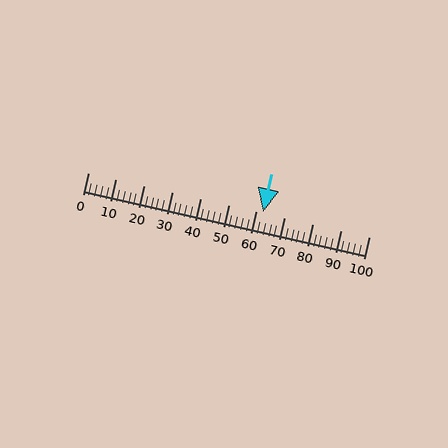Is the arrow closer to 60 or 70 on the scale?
The arrow is closer to 60.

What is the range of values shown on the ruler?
The ruler shows values from 0 to 100.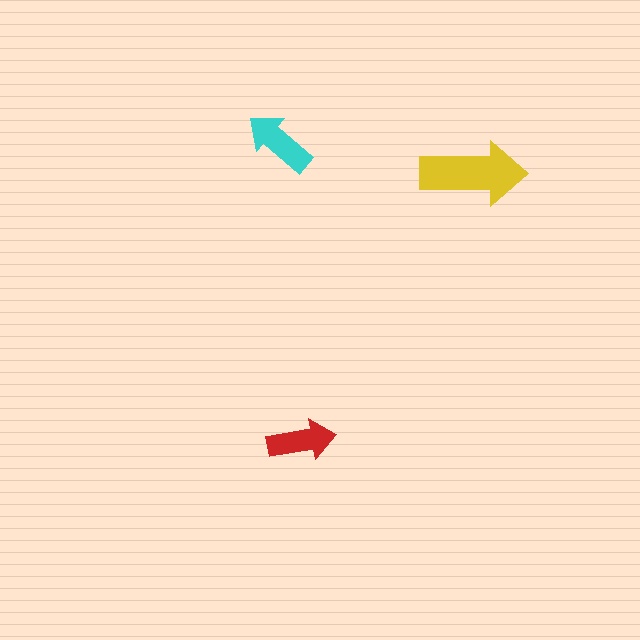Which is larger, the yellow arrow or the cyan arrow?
The yellow one.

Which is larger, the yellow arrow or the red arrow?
The yellow one.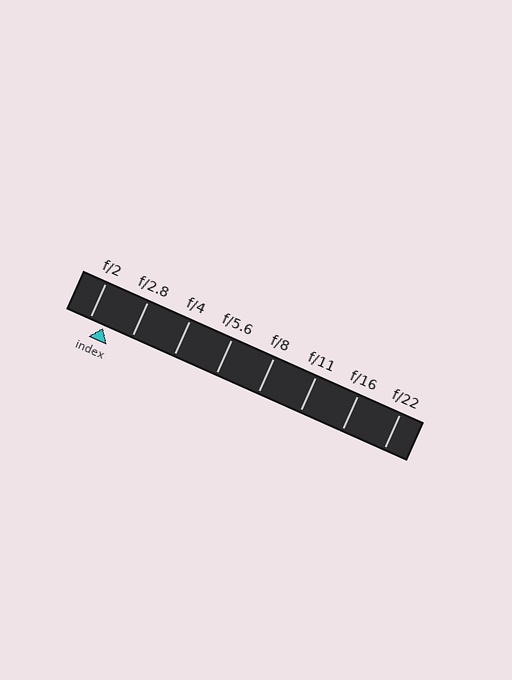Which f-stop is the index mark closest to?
The index mark is closest to f/2.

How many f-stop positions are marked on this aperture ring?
There are 8 f-stop positions marked.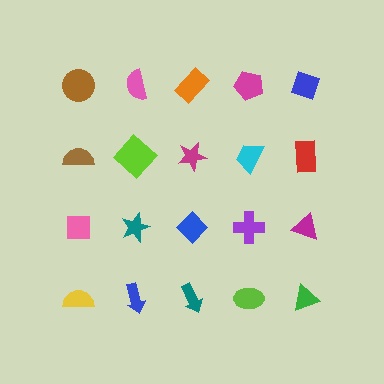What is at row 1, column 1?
A brown circle.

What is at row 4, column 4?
A lime ellipse.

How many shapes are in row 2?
5 shapes.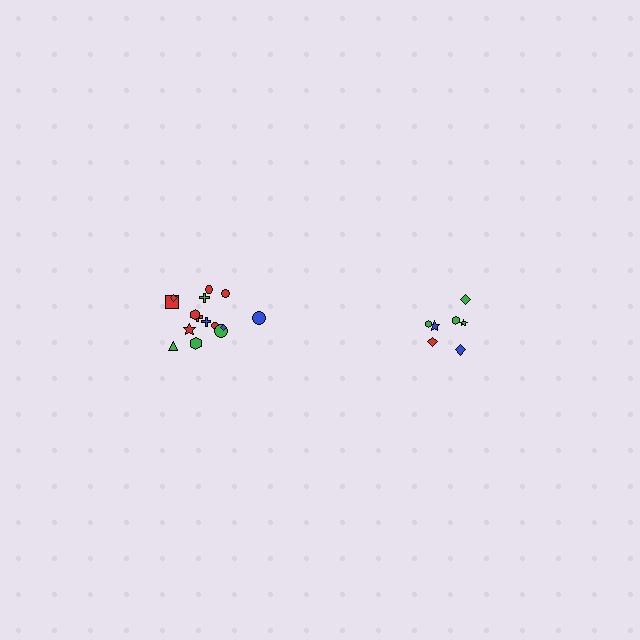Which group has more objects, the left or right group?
The left group.